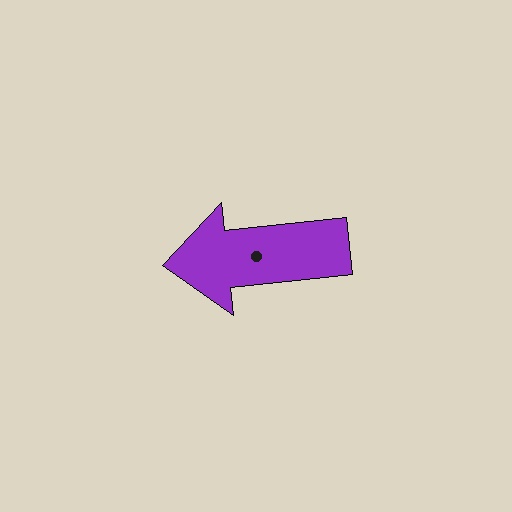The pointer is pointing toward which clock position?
Roughly 9 o'clock.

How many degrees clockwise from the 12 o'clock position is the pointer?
Approximately 264 degrees.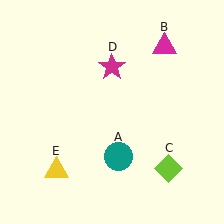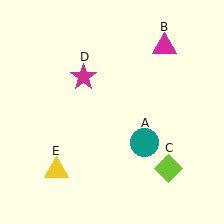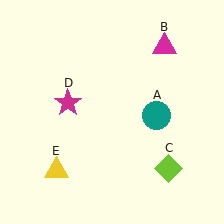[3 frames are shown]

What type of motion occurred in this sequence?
The teal circle (object A), magenta star (object D) rotated counterclockwise around the center of the scene.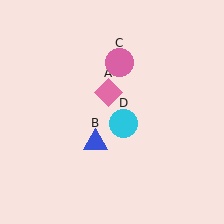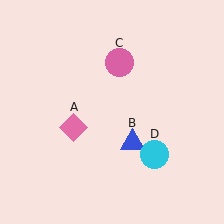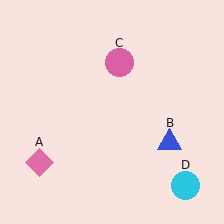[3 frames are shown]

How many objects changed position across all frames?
3 objects changed position: pink diamond (object A), blue triangle (object B), cyan circle (object D).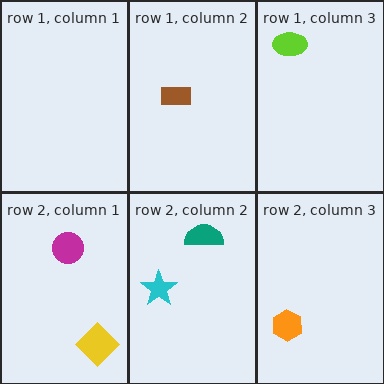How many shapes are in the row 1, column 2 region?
1.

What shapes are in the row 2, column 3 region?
The orange hexagon.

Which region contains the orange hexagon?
The row 2, column 3 region.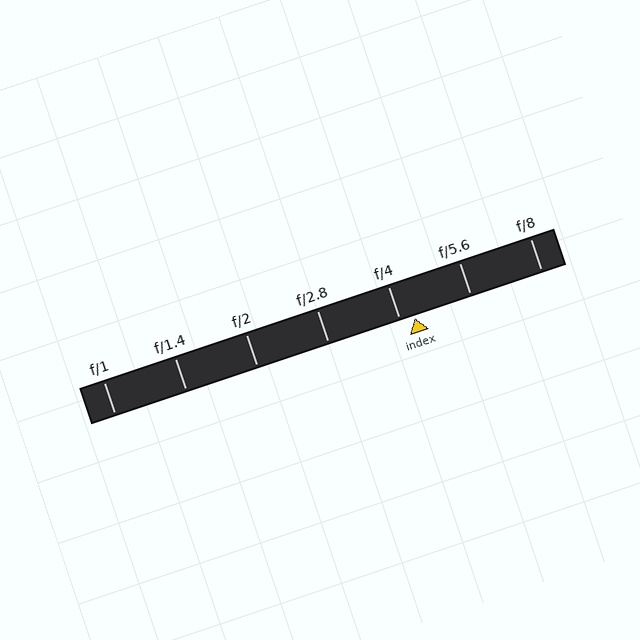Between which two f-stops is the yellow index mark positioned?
The index mark is between f/4 and f/5.6.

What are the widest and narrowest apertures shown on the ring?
The widest aperture shown is f/1 and the narrowest is f/8.